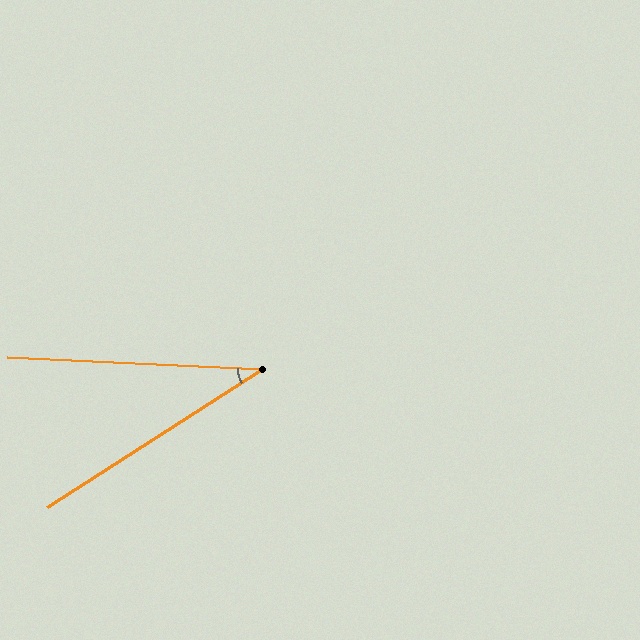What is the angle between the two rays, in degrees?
Approximately 35 degrees.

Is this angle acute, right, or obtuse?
It is acute.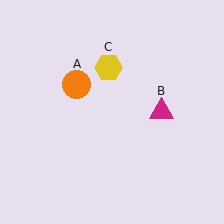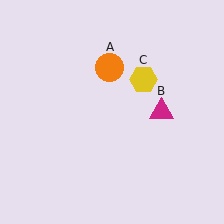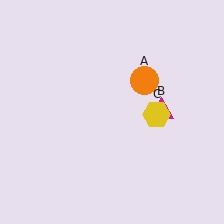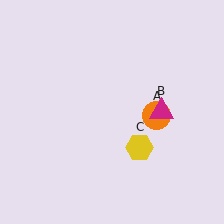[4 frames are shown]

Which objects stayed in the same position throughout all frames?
Magenta triangle (object B) remained stationary.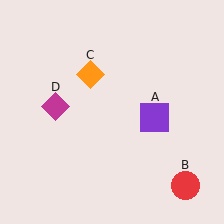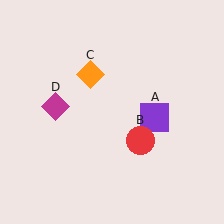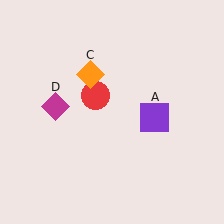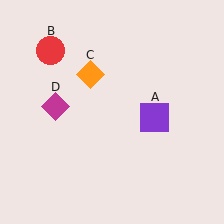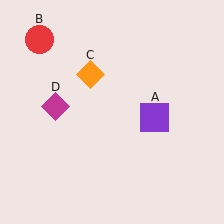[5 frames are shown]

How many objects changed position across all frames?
1 object changed position: red circle (object B).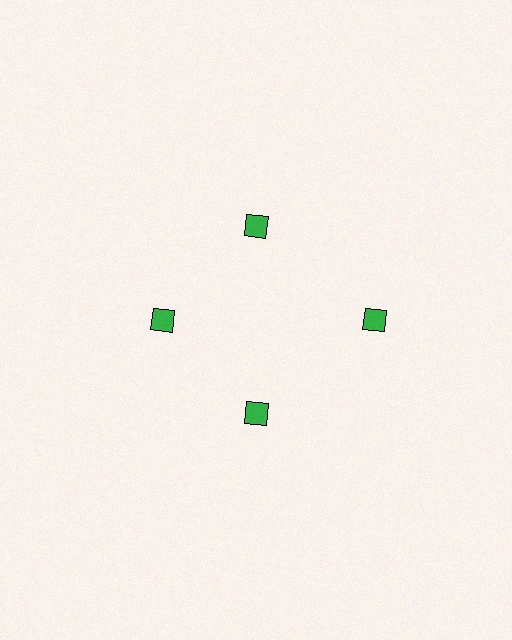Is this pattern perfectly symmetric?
No. The 4 green diamonds are arranged in a ring, but one element near the 3 o'clock position is pushed outward from the center, breaking the 4-fold rotational symmetry.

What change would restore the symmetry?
The symmetry would be restored by moving it inward, back onto the ring so that all 4 diamonds sit at equal angles and equal distance from the center.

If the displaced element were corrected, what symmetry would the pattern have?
It would have 4-fold rotational symmetry — the pattern would map onto itself every 90 degrees.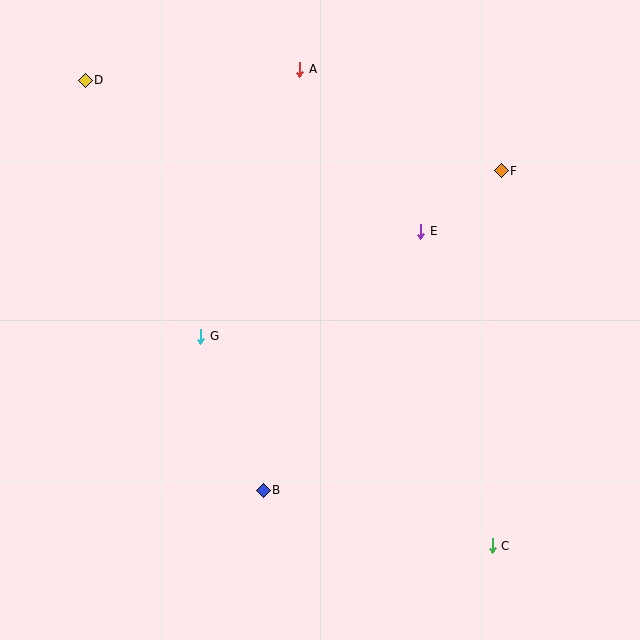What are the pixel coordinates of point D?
Point D is at (85, 80).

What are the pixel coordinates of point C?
Point C is at (492, 546).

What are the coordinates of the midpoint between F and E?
The midpoint between F and E is at (461, 201).